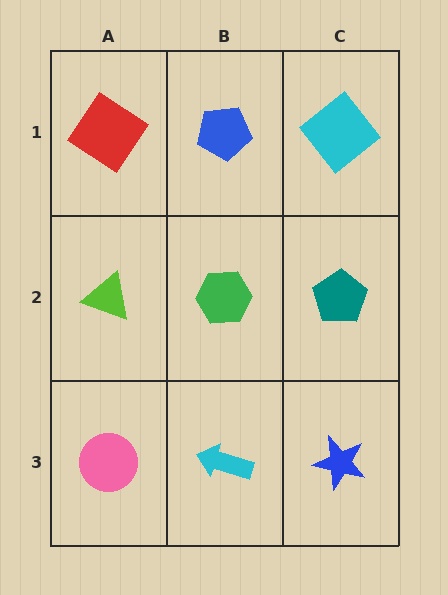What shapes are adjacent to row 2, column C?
A cyan diamond (row 1, column C), a blue star (row 3, column C), a green hexagon (row 2, column B).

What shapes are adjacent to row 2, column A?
A red diamond (row 1, column A), a pink circle (row 3, column A), a green hexagon (row 2, column B).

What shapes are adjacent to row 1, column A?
A lime triangle (row 2, column A), a blue pentagon (row 1, column B).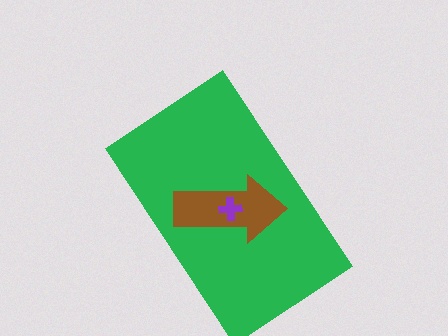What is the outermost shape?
The green rectangle.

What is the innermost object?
The purple cross.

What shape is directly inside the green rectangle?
The brown arrow.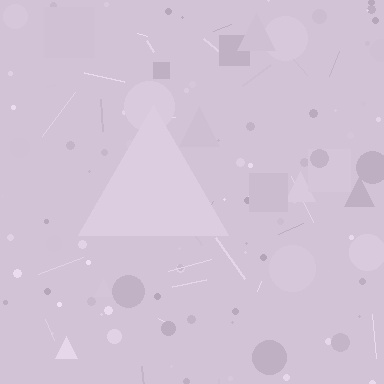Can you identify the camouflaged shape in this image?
The camouflaged shape is a triangle.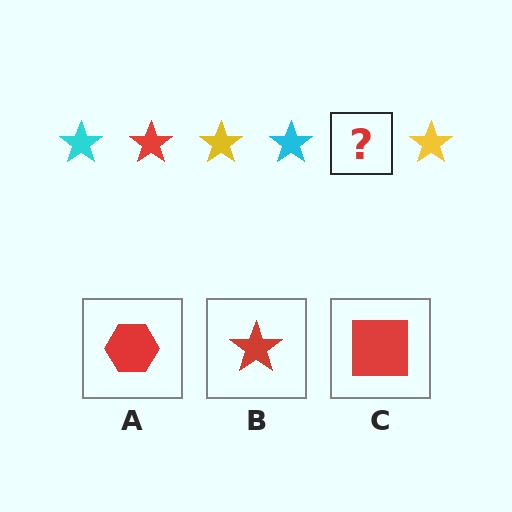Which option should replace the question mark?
Option B.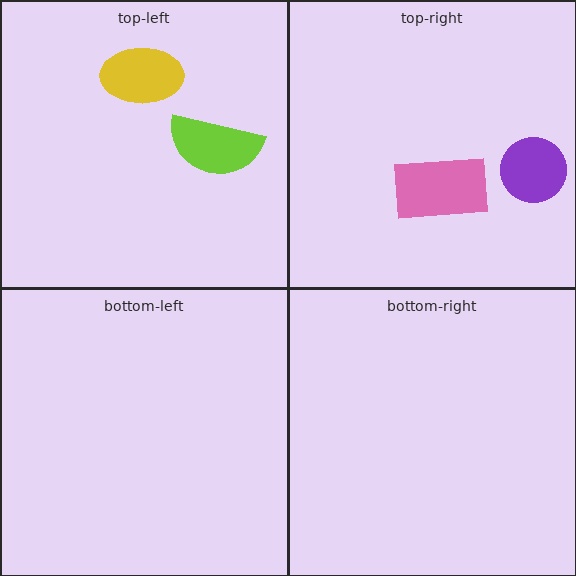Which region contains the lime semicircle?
The top-left region.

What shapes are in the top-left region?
The yellow ellipse, the lime semicircle.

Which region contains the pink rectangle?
The top-right region.